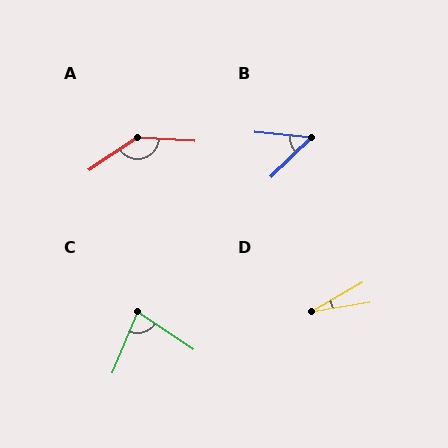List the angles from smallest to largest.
D (21°), B (50°), C (78°), A (143°).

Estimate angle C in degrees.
Approximately 78 degrees.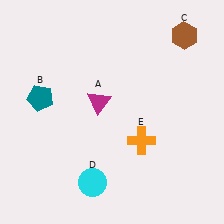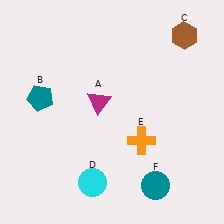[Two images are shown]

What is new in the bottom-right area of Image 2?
A teal circle (F) was added in the bottom-right area of Image 2.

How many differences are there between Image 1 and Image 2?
There is 1 difference between the two images.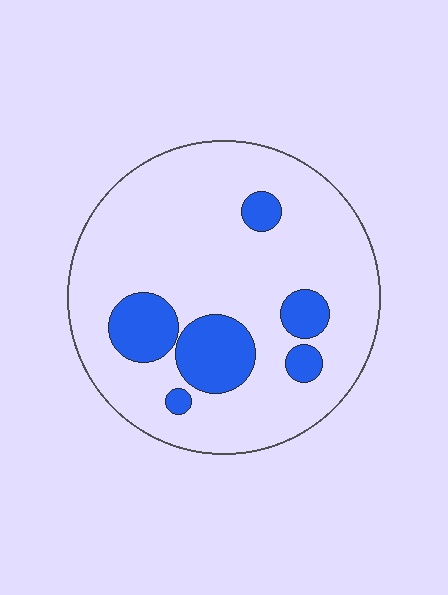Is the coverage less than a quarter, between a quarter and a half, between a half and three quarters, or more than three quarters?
Less than a quarter.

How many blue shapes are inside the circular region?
6.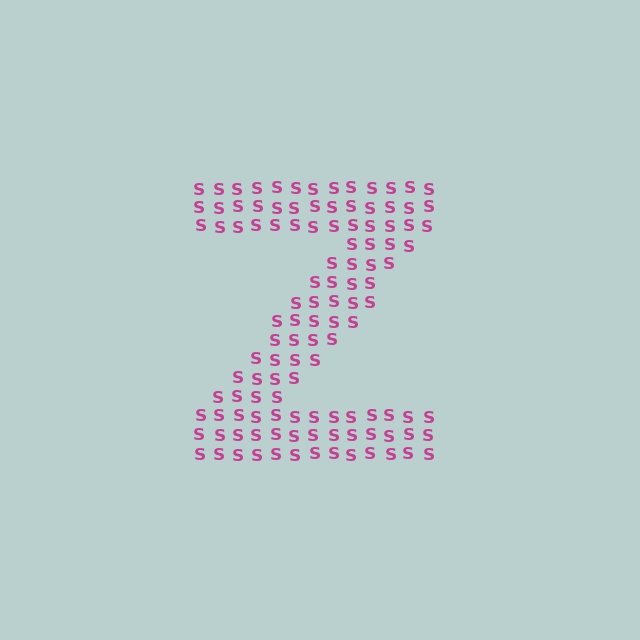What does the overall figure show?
The overall figure shows the letter Z.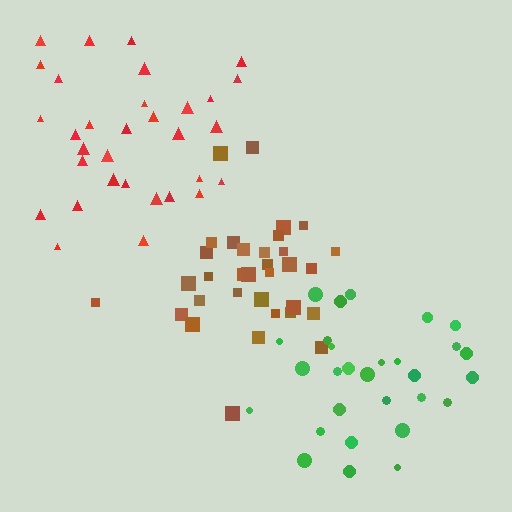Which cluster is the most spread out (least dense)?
Red.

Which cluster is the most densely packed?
Brown.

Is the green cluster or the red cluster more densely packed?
Green.